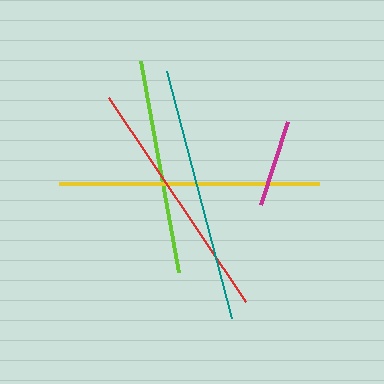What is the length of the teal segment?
The teal segment is approximately 255 pixels long.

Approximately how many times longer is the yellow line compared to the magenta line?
The yellow line is approximately 3.0 times the length of the magenta line.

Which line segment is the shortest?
The magenta line is the shortest at approximately 88 pixels.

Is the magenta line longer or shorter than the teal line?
The teal line is longer than the magenta line.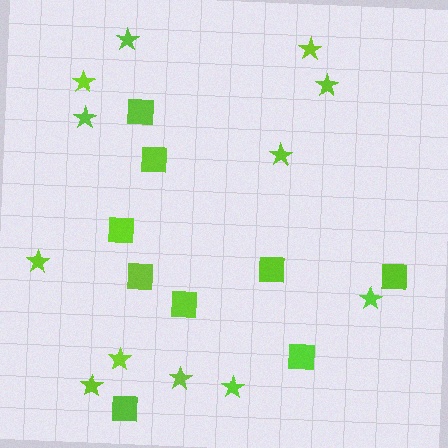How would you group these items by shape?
There are 2 groups: one group of squares (9) and one group of stars (12).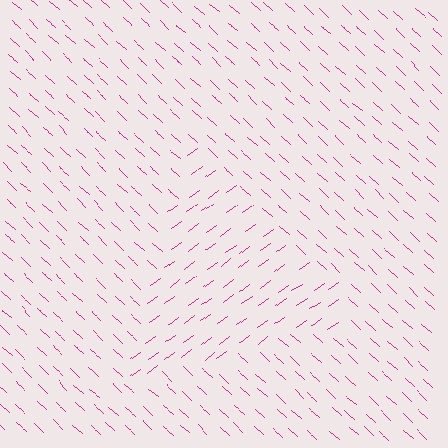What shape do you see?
I see a triangle.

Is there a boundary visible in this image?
Yes, there is a texture boundary formed by a change in line orientation.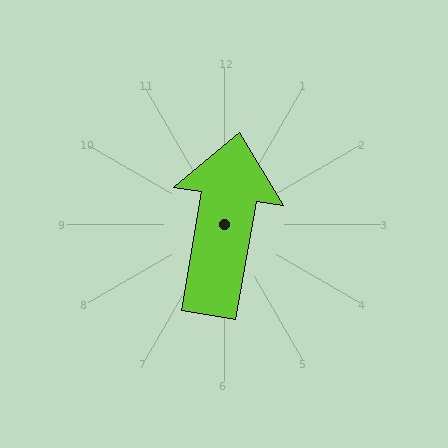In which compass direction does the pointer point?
North.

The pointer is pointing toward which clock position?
Roughly 12 o'clock.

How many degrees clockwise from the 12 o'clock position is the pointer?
Approximately 10 degrees.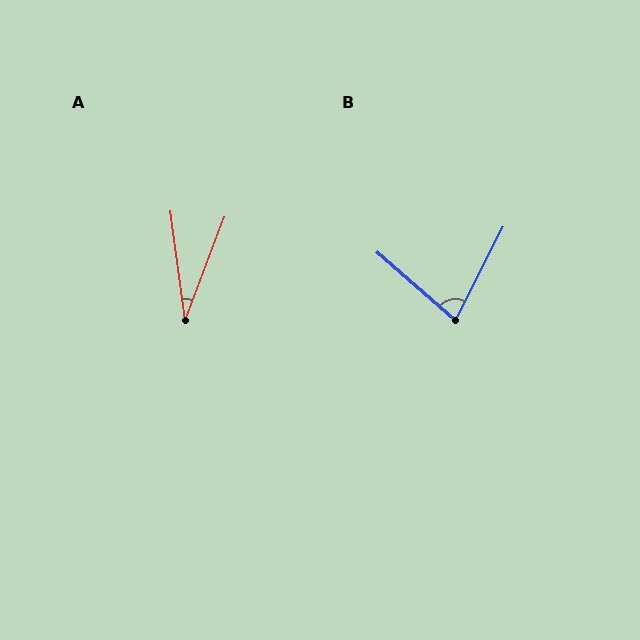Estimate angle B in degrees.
Approximately 76 degrees.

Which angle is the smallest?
A, at approximately 28 degrees.